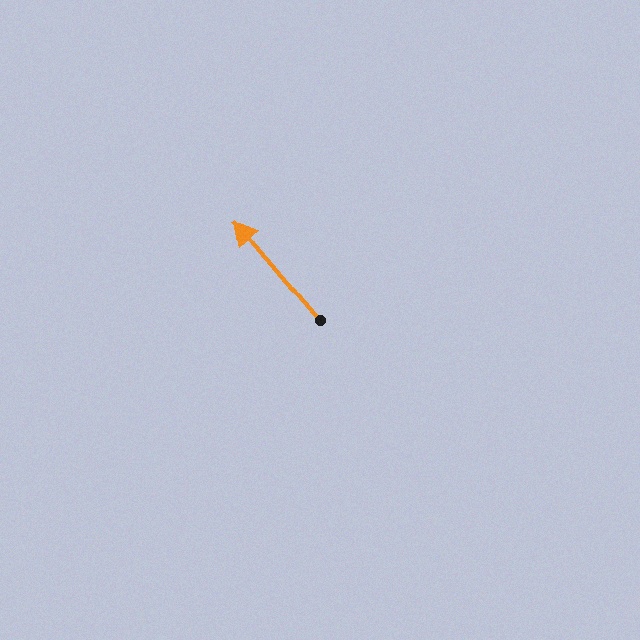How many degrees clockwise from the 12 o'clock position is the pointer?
Approximately 320 degrees.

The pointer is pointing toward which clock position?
Roughly 11 o'clock.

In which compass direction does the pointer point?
Northwest.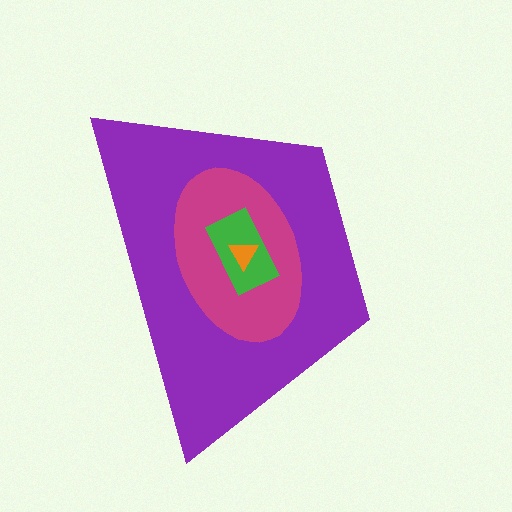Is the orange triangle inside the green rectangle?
Yes.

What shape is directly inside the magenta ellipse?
The green rectangle.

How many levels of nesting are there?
4.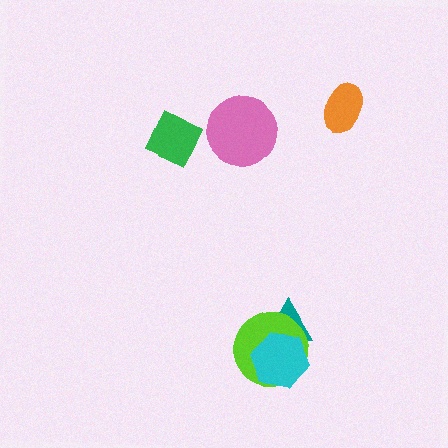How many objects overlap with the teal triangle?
2 objects overlap with the teal triangle.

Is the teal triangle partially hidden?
Yes, it is partially covered by another shape.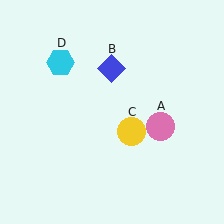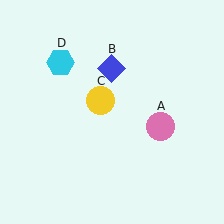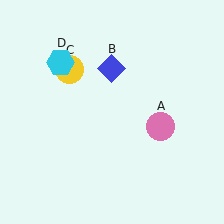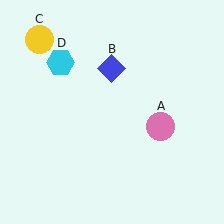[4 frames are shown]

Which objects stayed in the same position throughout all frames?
Pink circle (object A) and blue diamond (object B) and cyan hexagon (object D) remained stationary.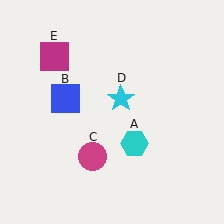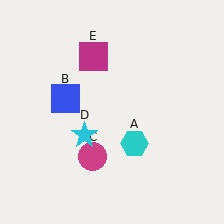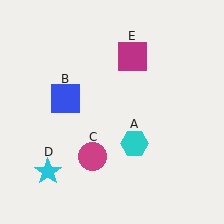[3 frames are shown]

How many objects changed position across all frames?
2 objects changed position: cyan star (object D), magenta square (object E).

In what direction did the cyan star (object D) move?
The cyan star (object D) moved down and to the left.